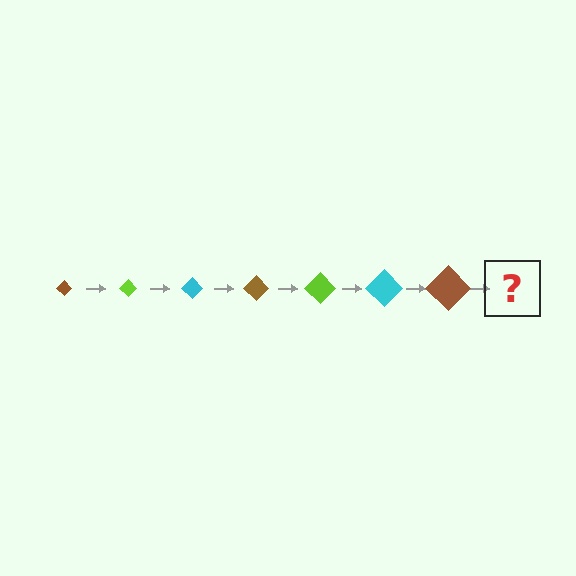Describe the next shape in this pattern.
It should be a lime diamond, larger than the previous one.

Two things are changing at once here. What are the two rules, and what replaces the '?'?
The two rules are that the diamond grows larger each step and the color cycles through brown, lime, and cyan. The '?' should be a lime diamond, larger than the previous one.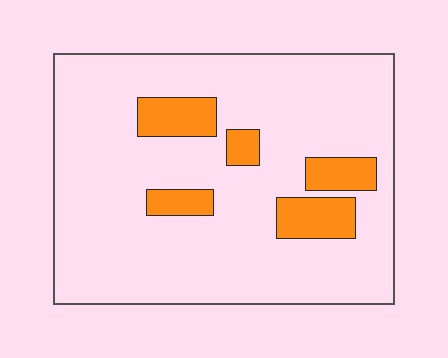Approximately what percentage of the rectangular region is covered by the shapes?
Approximately 15%.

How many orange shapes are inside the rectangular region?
5.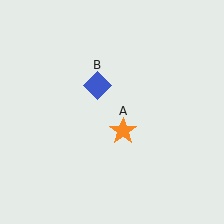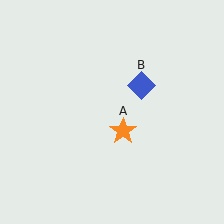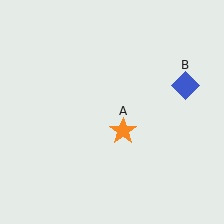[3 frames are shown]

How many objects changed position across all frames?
1 object changed position: blue diamond (object B).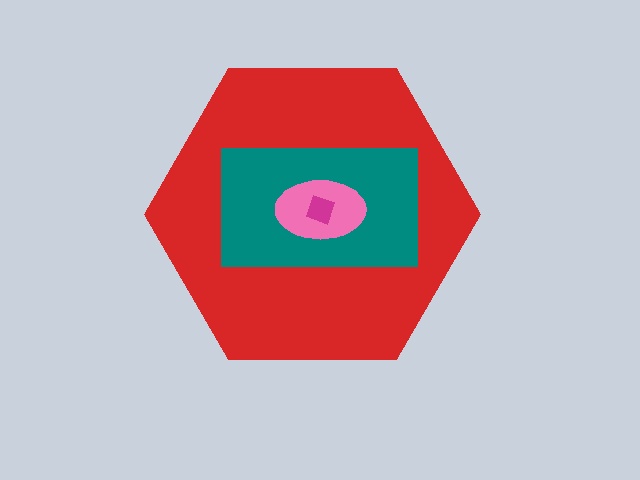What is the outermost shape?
The red hexagon.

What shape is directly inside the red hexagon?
The teal rectangle.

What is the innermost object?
The magenta square.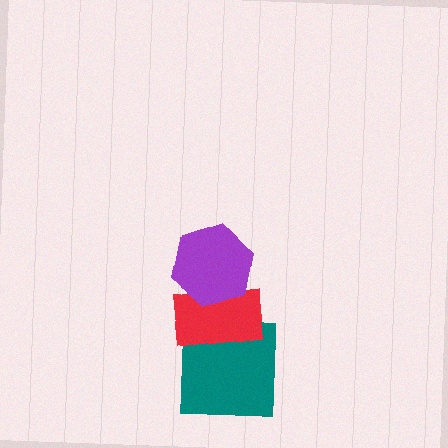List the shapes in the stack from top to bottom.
From top to bottom: the purple hexagon, the red rectangle, the teal square.